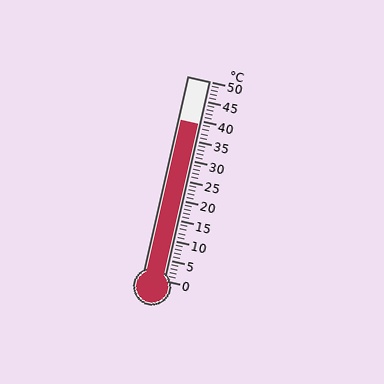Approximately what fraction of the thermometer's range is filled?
The thermometer is filled to approximately 80% of its range.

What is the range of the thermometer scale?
The thermometer scale ranges from 0°C to 50°C.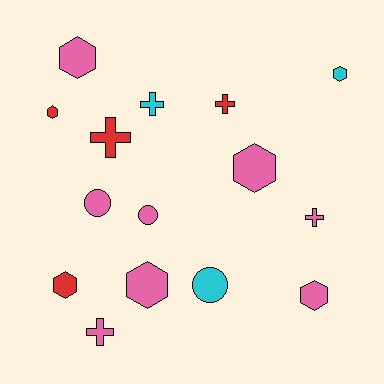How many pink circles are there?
There are 2 pink circles.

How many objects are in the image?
There are 15 objects.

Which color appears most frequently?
Pink, with 8 objects.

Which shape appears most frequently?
Hexagon, with 7 objects.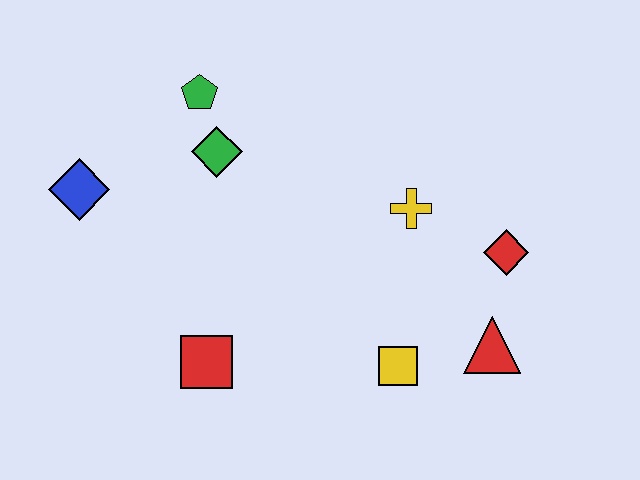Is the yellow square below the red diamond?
Yes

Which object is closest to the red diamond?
The red triangle is closest to the red diamond.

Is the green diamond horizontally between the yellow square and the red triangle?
No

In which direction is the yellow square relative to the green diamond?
The yellow square is below the green diamond.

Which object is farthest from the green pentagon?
The red triangle is farthest from the green pentagon.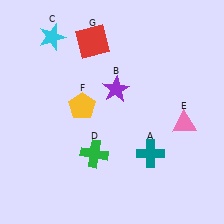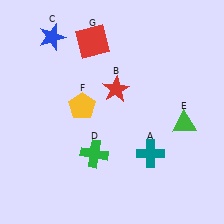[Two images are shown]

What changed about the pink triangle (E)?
In Image 1, E is pink. In Image 2, it changed to green.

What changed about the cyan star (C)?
In Image 1, C is cyan. In Image 2, it changed to blue.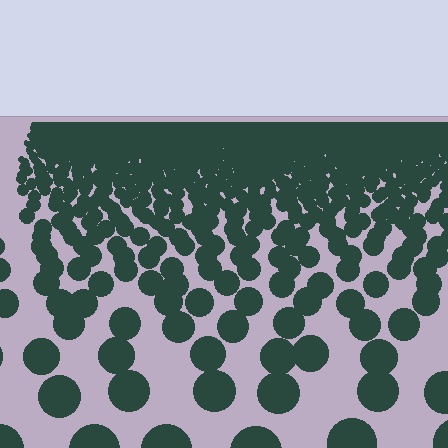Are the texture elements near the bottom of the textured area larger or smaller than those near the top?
Larger. Near the bottom, elements are closer to the viewer and appear at a bigger on-screen size.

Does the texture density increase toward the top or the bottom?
Density increases toward the top.